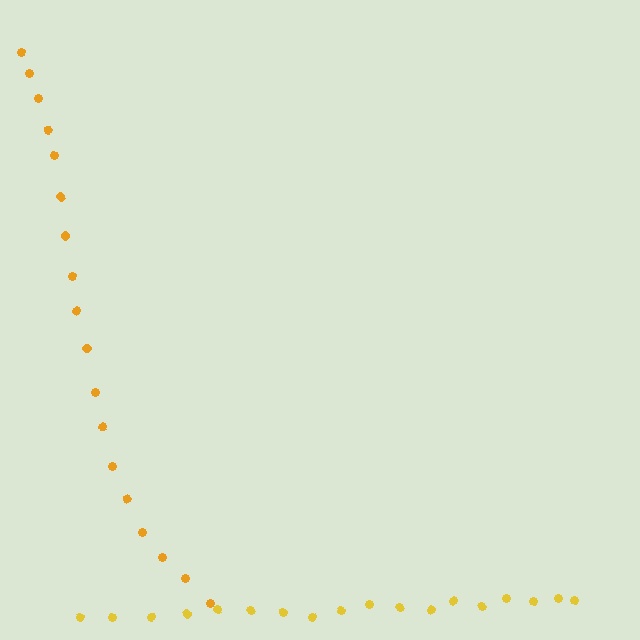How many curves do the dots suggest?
There are 2 distinct paths.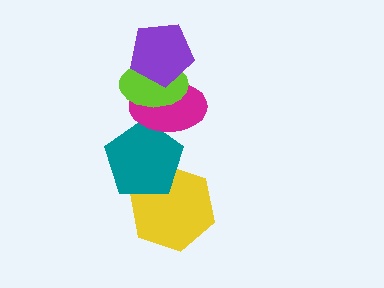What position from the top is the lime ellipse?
The lime ellipse is 2nd from the top.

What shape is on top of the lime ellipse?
The purple pentagon is on top of the lime ellipse.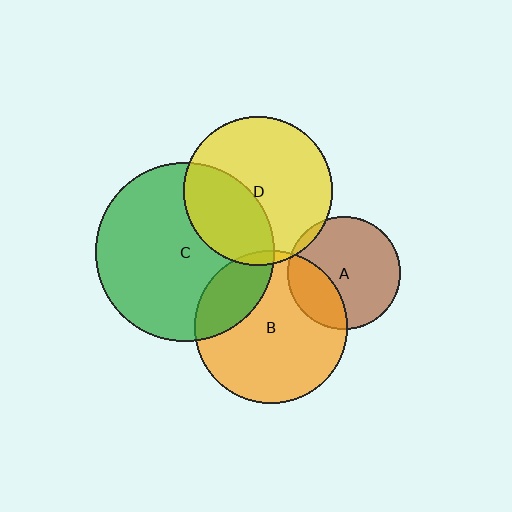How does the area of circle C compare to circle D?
Approximately 1.4 times.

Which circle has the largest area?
Circle C (green).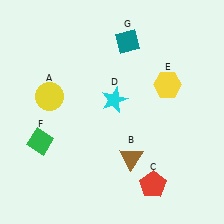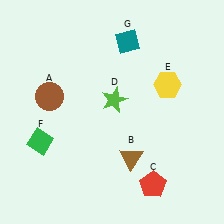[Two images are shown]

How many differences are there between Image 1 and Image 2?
There are 2 differences between the two images.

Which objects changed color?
A changed from yellow to brown. D changed from cyan to lime.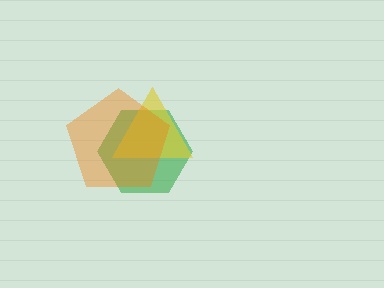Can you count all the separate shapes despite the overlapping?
Yes, there are 3 separate shapes.